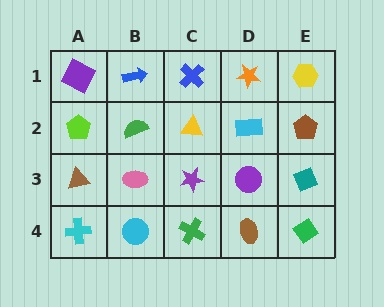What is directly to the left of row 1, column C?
A blue arrow.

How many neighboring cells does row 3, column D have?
4.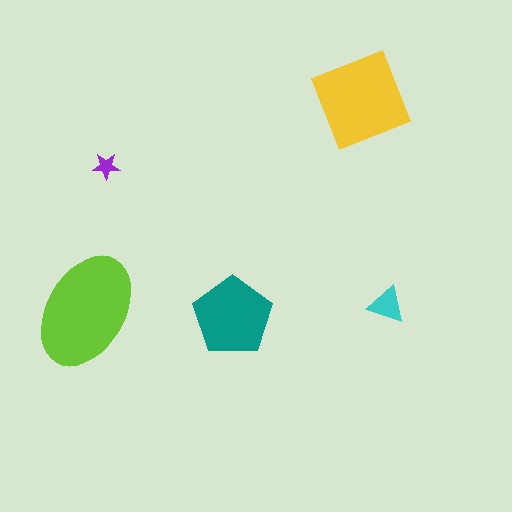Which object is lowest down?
The teal pentagon is bottommost.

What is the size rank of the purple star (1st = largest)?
5th.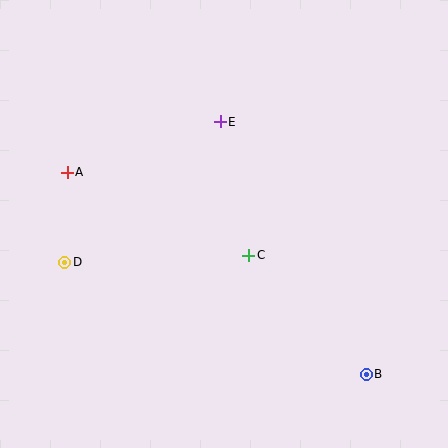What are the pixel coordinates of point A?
Point A is at (67, 172).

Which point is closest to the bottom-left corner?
Point D is closest to the bottom-left corner.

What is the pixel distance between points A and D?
The distance between A and D is 90 pixels.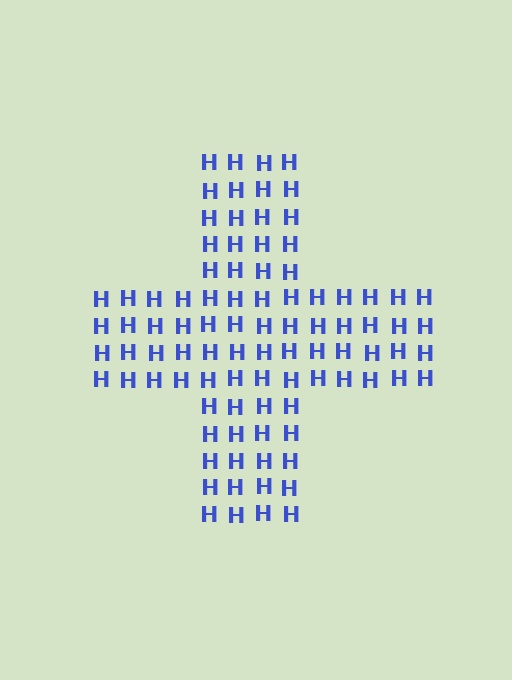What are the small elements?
The small elements are letter H's.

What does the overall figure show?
The overall figure shows a cross.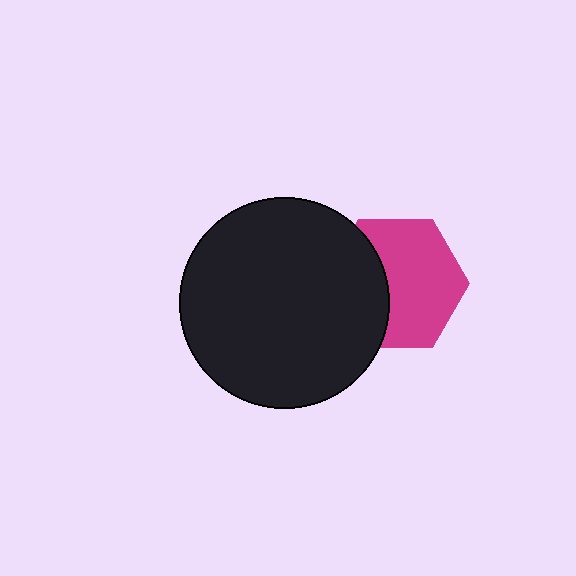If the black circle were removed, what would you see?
You would see the complete magenta hexagon.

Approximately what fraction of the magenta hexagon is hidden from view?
Roughly 37% of the magenta hexagon is hidden behind the black circle.